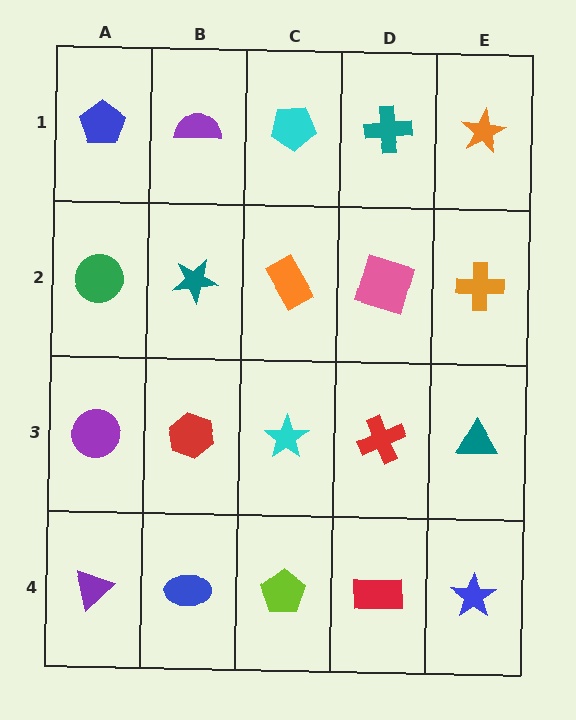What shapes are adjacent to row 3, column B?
A teal star (row 2, column B), a blue ellipse (row 4, column B), a purple circle (row 3, column A), a cyan star (row 3, column C).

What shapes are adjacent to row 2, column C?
A cyan pentagon (row 1, column C), a cyan star (row 3, column C), a teal star (row 2, column B), a pink square (row 2, column D).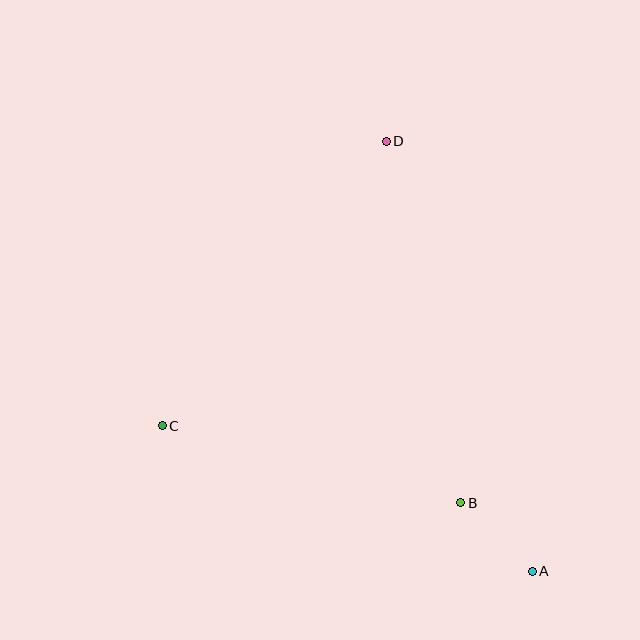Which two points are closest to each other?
Points A and B are closest to each other.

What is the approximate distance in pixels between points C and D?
The distance between C and D is approximately 362 pixels.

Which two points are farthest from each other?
Points A and D are farthest from each other.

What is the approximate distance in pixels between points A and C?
The distance between A and C is approximately 397 pixels.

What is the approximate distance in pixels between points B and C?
The distance between B and C is approximately 308 pixels.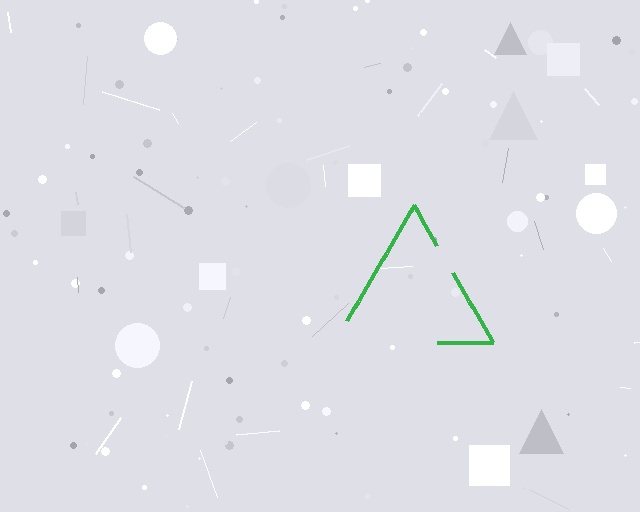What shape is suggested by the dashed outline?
The dashed outline suggests a triangle.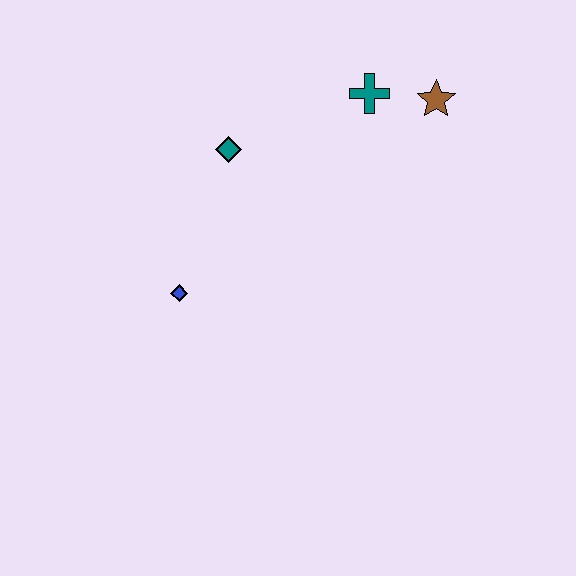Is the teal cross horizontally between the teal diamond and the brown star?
Yes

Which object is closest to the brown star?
The teal cross is closest to the brown star.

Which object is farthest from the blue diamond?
The brown star is farthest from the blue diamond.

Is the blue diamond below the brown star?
Yes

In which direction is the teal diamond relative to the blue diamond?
The teal diamond is above the blue diamond.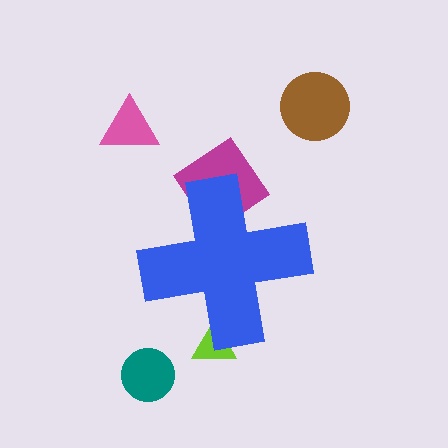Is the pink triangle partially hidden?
No, the pink triangle is fully visible.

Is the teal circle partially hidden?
No, the teal circle is fully visible.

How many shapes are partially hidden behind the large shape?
2 shapes are partially hidden.